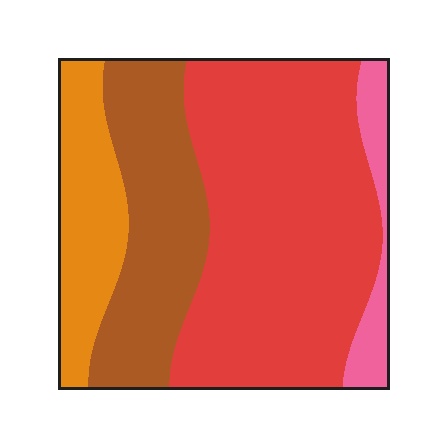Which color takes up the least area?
Pink, at roughly 5%.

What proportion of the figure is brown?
Brown covers about 25% of the figure.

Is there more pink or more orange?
Orange.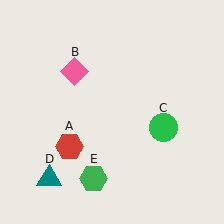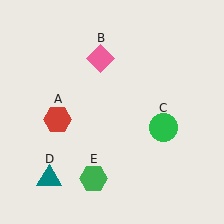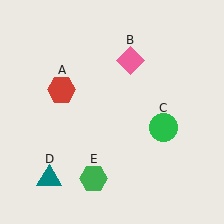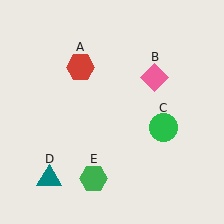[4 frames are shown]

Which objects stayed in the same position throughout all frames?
Green circle (object C) and teal triangle (object D) and green hexagon (object E) remained stationary.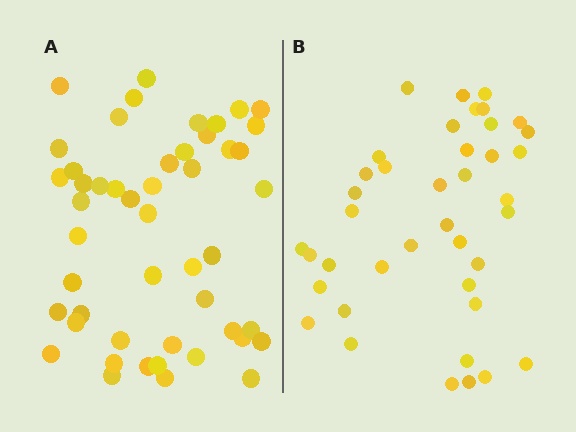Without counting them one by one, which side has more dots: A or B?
Region A (the left region) has more dots.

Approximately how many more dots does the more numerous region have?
Region A has roughly 8 or so more dots than region B.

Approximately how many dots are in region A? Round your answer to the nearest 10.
About 50 dots. (The exact count is 49, which rounds to 50.)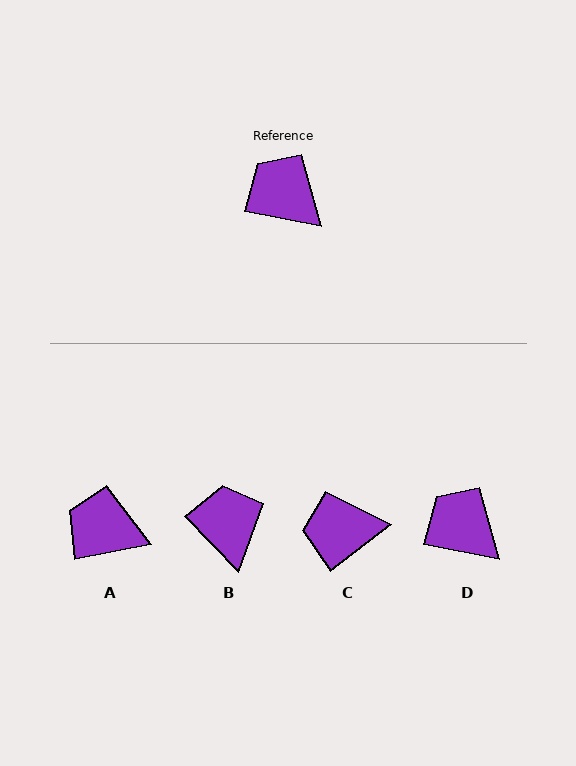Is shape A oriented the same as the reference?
No, it is off by about 22 degrees.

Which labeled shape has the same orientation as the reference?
D.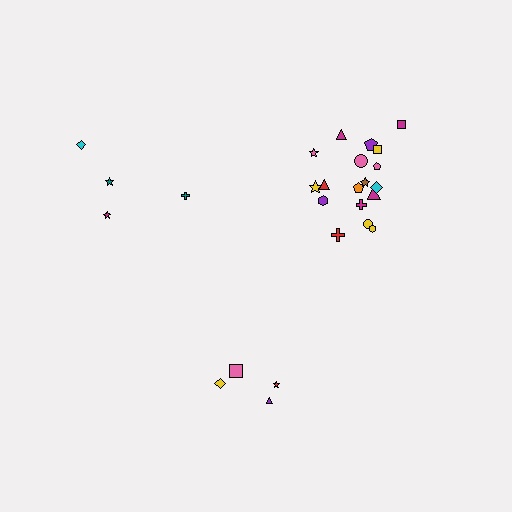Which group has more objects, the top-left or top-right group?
The top-right group.